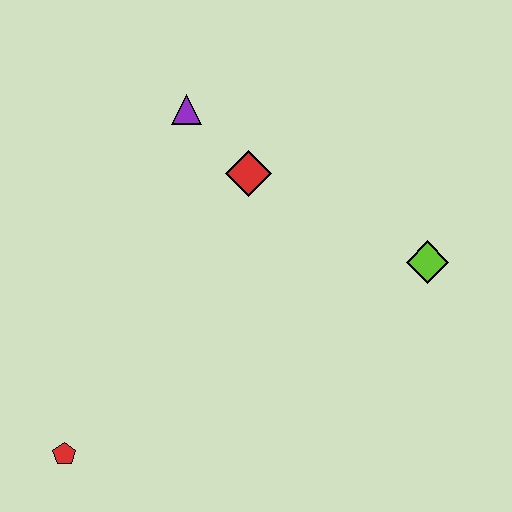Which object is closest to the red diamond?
The purple triangle is closest to the red diamond.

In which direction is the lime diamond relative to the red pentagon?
The lime diamond is to the right of the red pentagon.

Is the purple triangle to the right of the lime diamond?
No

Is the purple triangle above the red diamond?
Yes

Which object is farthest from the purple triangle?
The red pentagon is farthest from the purple triangle.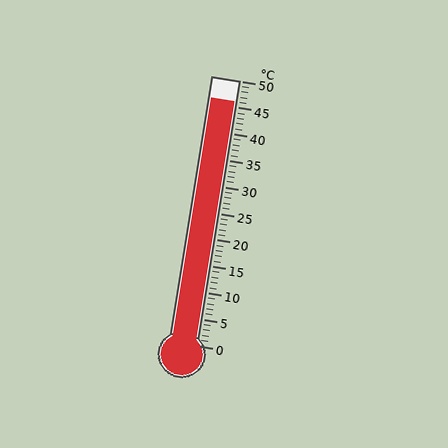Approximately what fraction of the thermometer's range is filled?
The thermometer is filled to approximately 90% of its range.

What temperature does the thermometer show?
The thermometer shows approximately 46°C.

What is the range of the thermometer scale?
The thermometer scale ranges from 0°C to 50°C.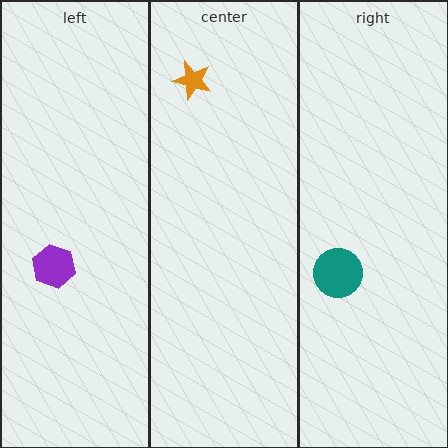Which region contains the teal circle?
The right region.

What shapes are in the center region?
The orange star.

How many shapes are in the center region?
1.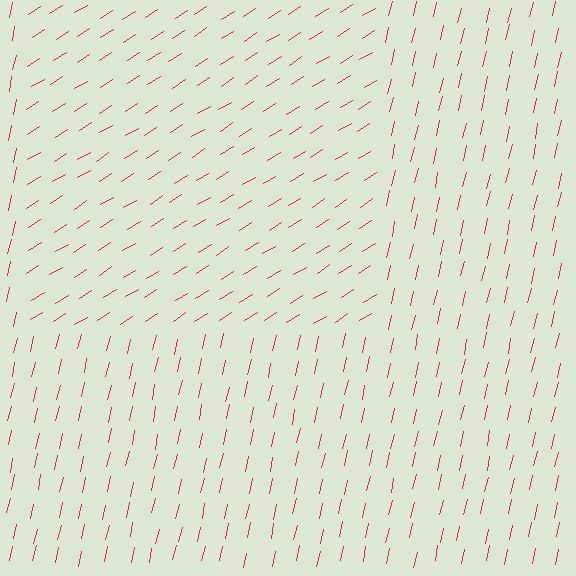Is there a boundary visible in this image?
Yes, there is a texture boundary formed by a change in line orientation.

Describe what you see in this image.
The image is filled with small red line segments. A rectangle region in the image has lines oriented differently from the surrounding lines, creating a visible texture boundary.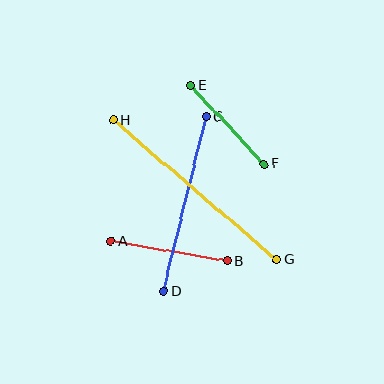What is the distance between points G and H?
The distance is approximately 215 pixels.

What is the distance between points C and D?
The distance is approximately 180 pixels.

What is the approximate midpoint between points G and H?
The midpoint is at approximately (195, 190) pixels.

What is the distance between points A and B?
The distance is approximately 119 pixels.